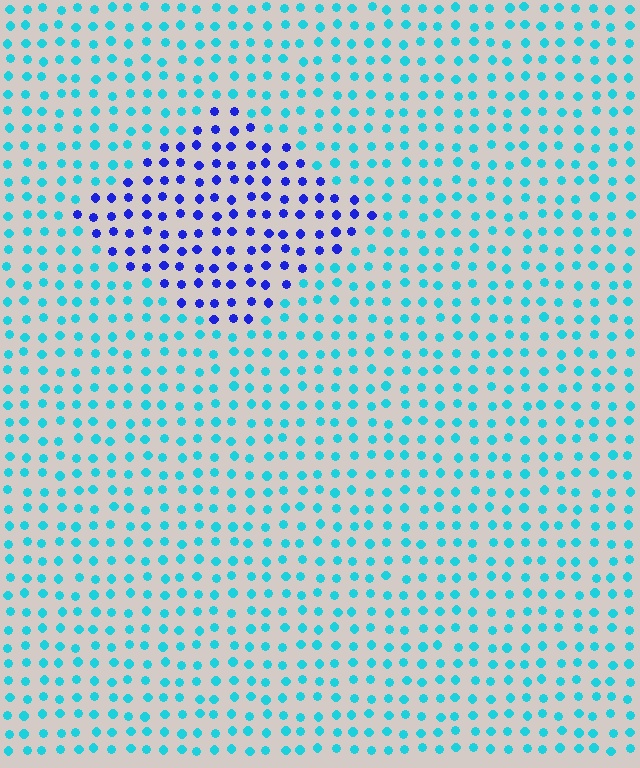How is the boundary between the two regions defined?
The boundary is defined purely by a slight shift in hue (about 55 degrees). Spacing, size, and orientation are identical on both sides.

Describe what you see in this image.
The image is filled with small cyan elements in a uniform arrangement. A diamond-shaped region is visible where the elements are tinted to a slightly different hue, forming a subtle color boundary.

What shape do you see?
I see a diamond.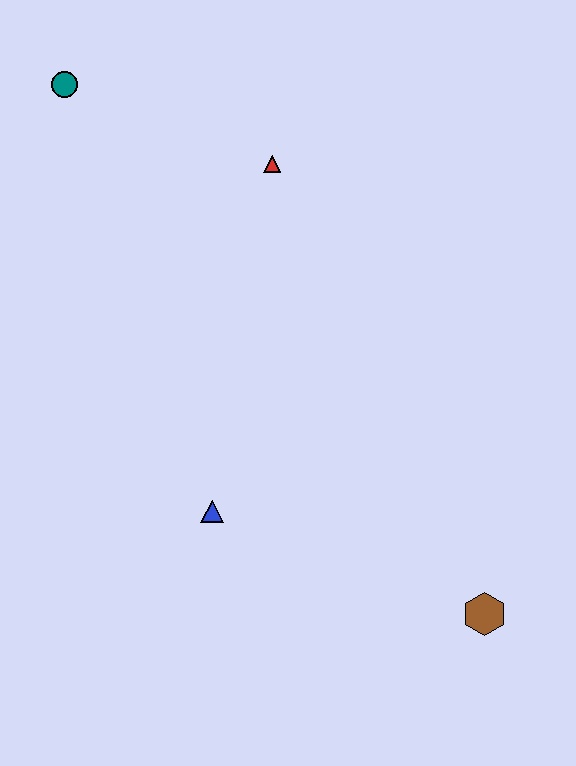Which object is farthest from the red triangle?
The brown hexagon is farthest from the red triangle.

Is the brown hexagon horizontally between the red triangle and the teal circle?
No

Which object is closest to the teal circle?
The red triangle is closest to the teal circle.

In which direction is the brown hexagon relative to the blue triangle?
The brown hexagon is to the right of the blue triangle.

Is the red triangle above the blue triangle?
Yes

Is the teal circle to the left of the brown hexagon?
Yes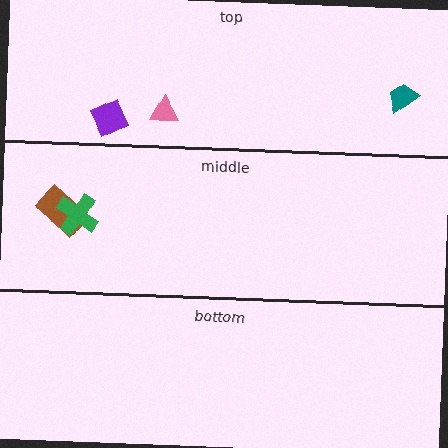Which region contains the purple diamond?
The top region.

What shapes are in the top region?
The purple diamond, the pink triangle, the teal trapezoid.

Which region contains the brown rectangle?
The middle region.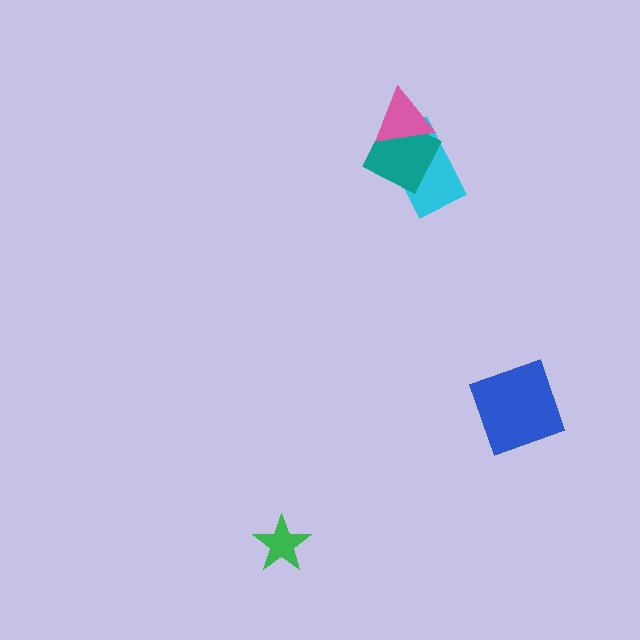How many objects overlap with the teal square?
2 objects overlap with the teal square.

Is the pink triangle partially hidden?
No, no other shape covers it.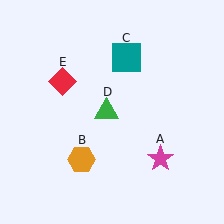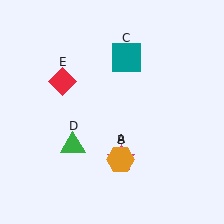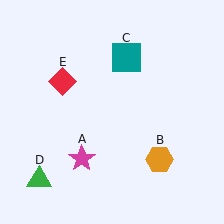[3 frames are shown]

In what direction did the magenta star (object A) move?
The magenta star (object A) moved left.